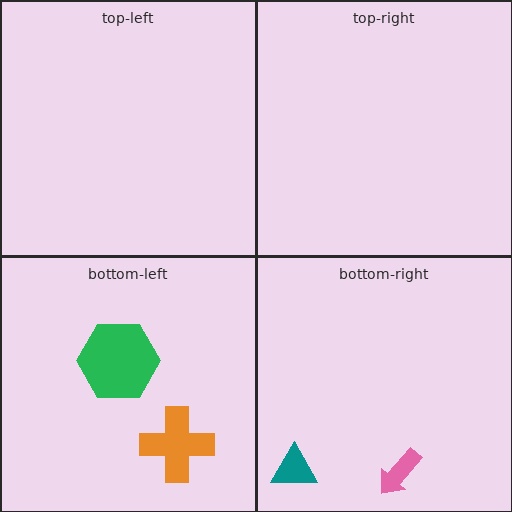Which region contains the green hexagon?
The bottom-left region.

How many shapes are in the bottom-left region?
2.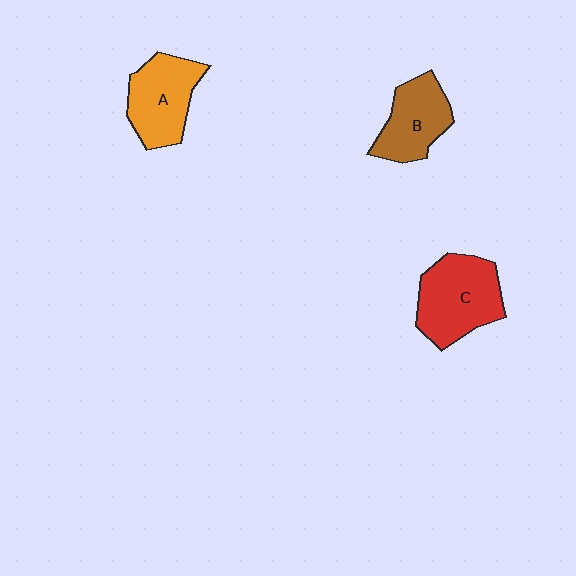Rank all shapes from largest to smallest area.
From largest to smallest: C (red), A (orange), B (brown).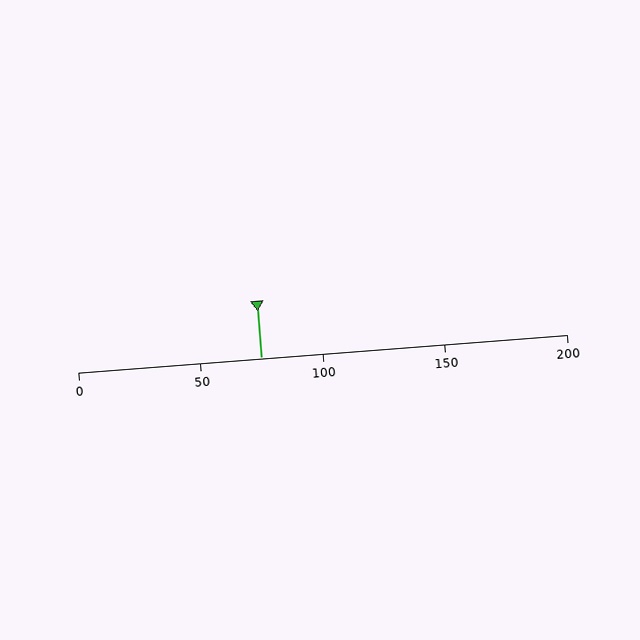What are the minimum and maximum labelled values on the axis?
The axis runs from 0 to 200.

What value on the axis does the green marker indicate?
The marker indicates approximately 75.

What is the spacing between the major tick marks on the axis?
The major ticks are spaced 50 apart.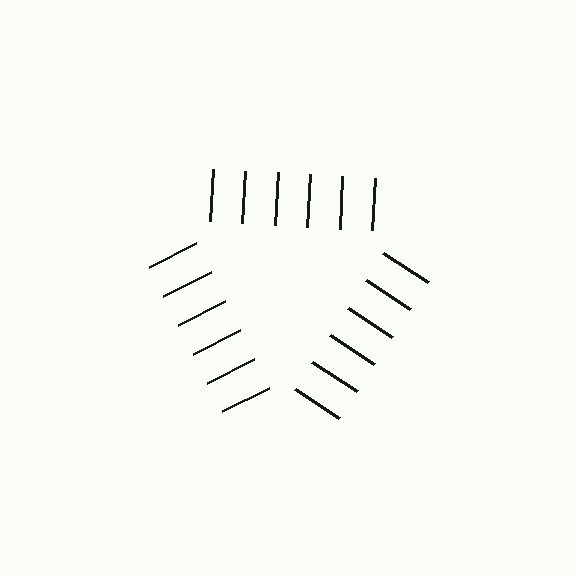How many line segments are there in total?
18 — 6 along each of the 3 edges.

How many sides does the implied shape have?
3 sides — the line-ends trace a triangle.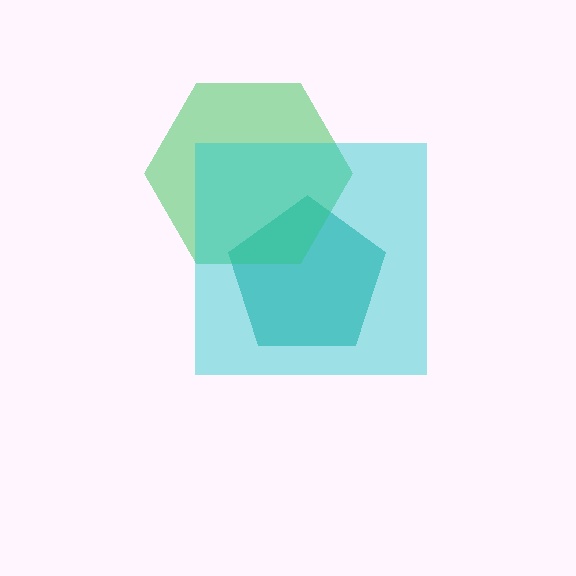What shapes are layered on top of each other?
The layered shapes are: a teal pentagon, a green hexagon, a cyan square.